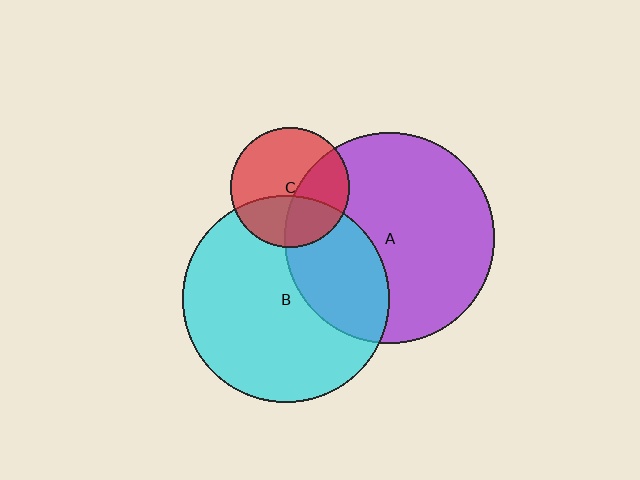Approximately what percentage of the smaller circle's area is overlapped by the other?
Approximately 35%.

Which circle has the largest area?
Circle A (purple).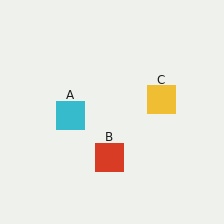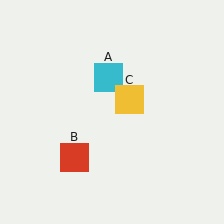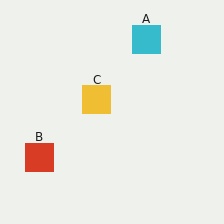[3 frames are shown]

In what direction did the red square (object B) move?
The red square (object B) moved left.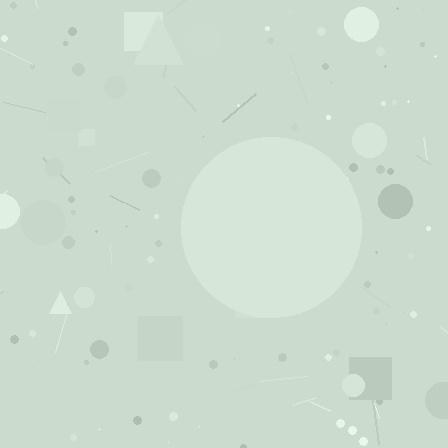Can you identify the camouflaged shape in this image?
The camouflaged shape is a circle.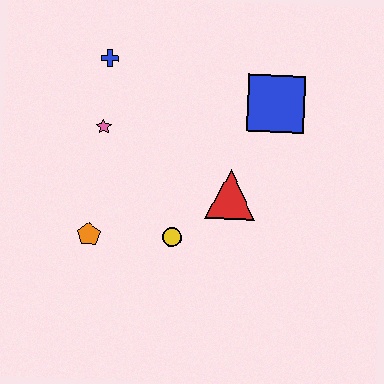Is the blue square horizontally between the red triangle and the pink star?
No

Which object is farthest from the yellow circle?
The blue cross is farthest from the yellow circle.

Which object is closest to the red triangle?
The yellow circle is closest to the red triangle.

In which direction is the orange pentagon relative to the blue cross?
The orange pentagon is below the blue cross.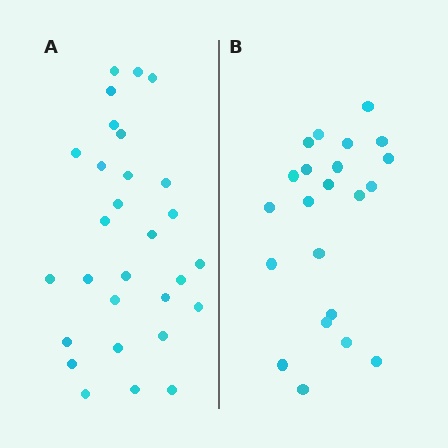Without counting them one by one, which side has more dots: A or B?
Region A (the left region) has more dots.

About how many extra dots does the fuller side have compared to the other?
Region A has roughly 8 or so more dots than region B.